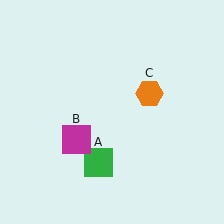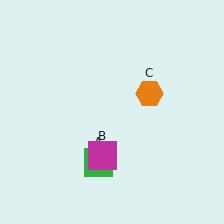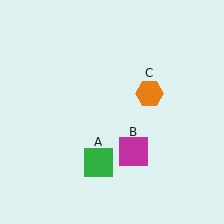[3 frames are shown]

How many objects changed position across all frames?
1 object changed position: magenta square (object B).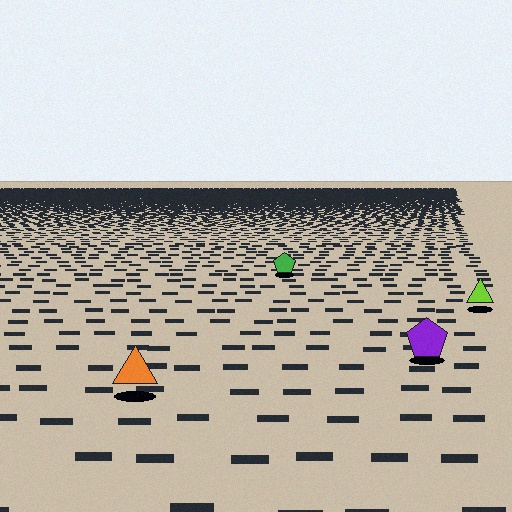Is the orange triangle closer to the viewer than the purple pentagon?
Yes. The orange triangle is closer — you can tell from the texture gradient: the ground texture is coarser near it.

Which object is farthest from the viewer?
The green pentagon is farthest from the viewer. It appears smaller and the ground texture around it is denser.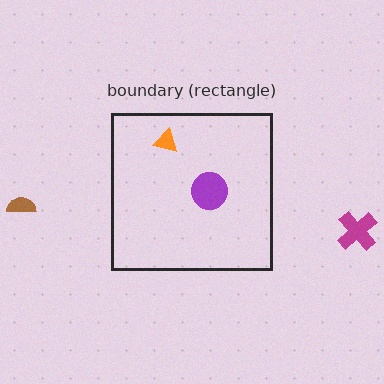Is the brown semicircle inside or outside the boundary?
Outside.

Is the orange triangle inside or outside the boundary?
Inside.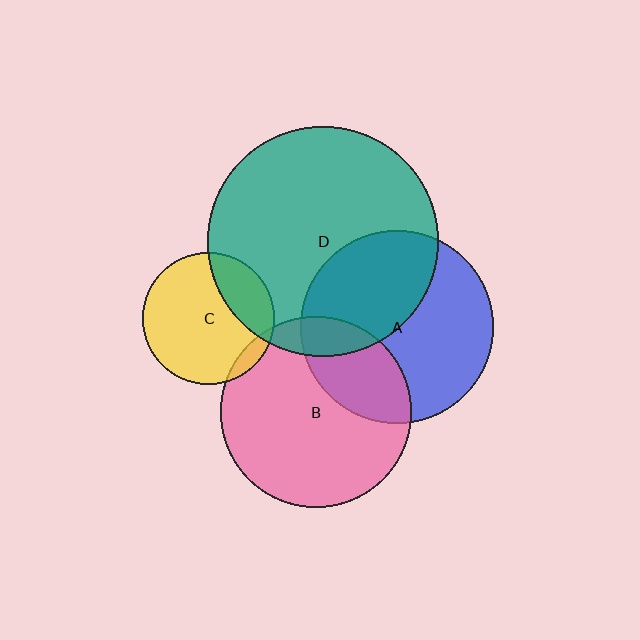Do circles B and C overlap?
Yes.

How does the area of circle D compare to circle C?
Approximately 3.1 times.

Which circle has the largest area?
Circle D (teal).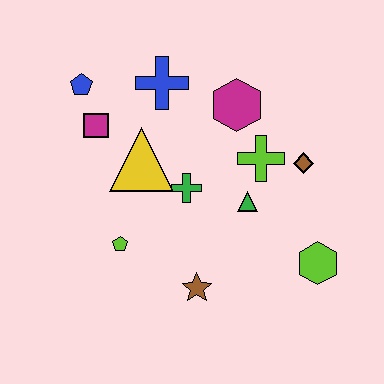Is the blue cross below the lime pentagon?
No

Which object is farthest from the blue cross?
The lime hexagon is farthest from the blue cross.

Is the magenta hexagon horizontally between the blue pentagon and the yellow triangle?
No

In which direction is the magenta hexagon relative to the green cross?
The magenta hexagon is above the green cross.